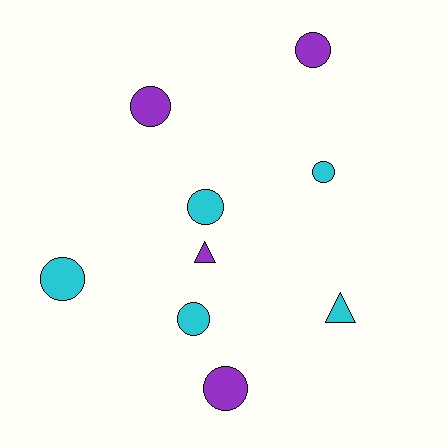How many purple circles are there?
There are 3 purple circles.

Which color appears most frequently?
Cyan, with 5 objects.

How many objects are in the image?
There are 9 objects.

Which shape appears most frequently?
Circle, with 7 objects.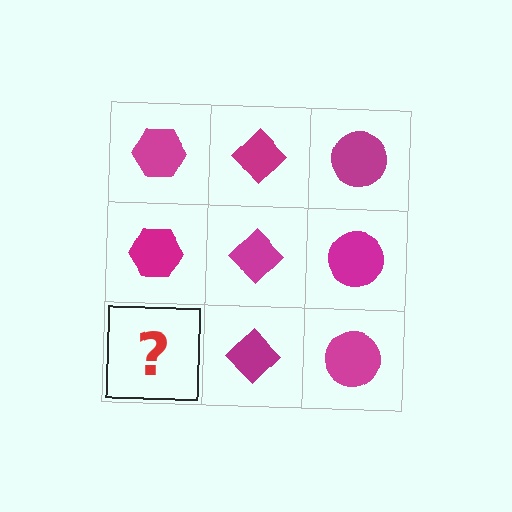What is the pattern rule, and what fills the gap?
The rule is that each column has a consistent shape. The gap should be filled with a magenta hexagon.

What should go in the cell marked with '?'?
The missing cell should contain a magenta hexagon.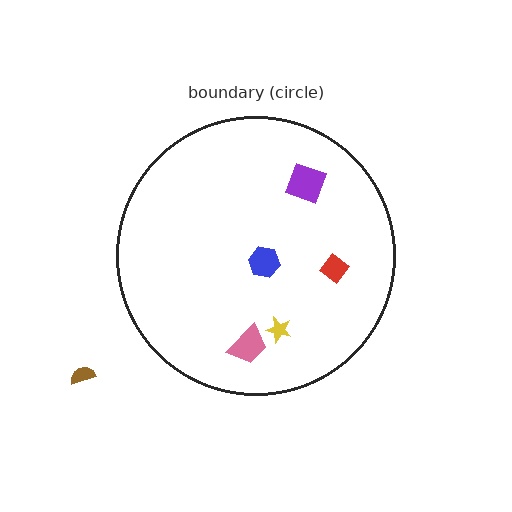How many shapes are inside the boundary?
5 inside, 1 outside.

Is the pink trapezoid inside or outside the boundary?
Inside.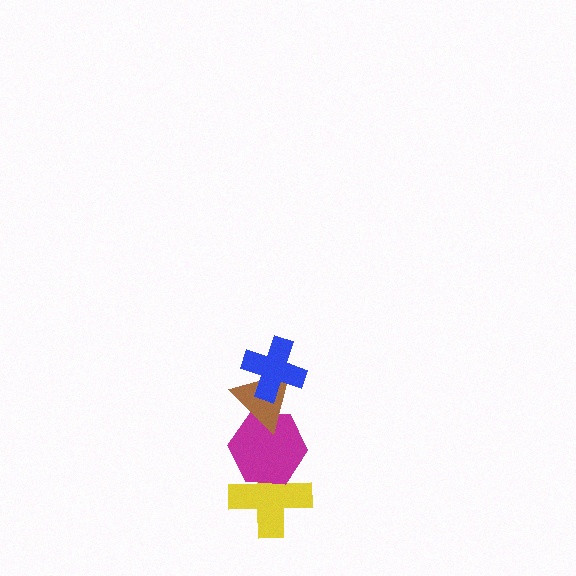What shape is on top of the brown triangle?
The blue cross is on top of the brown triangle.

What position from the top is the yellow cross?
The yellow cross is 4th from the top.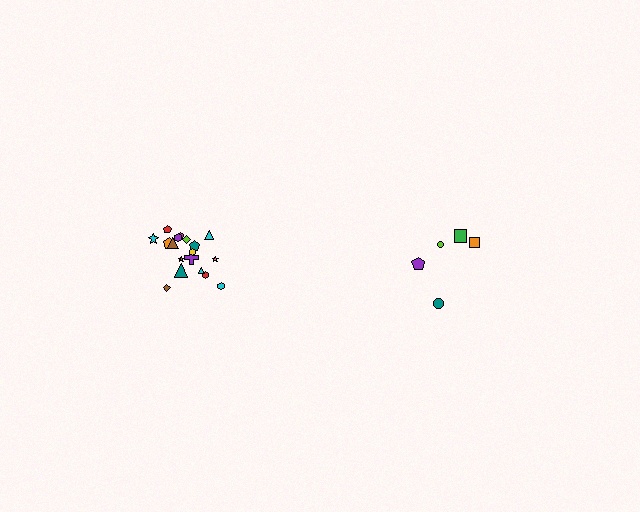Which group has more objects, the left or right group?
The left group.